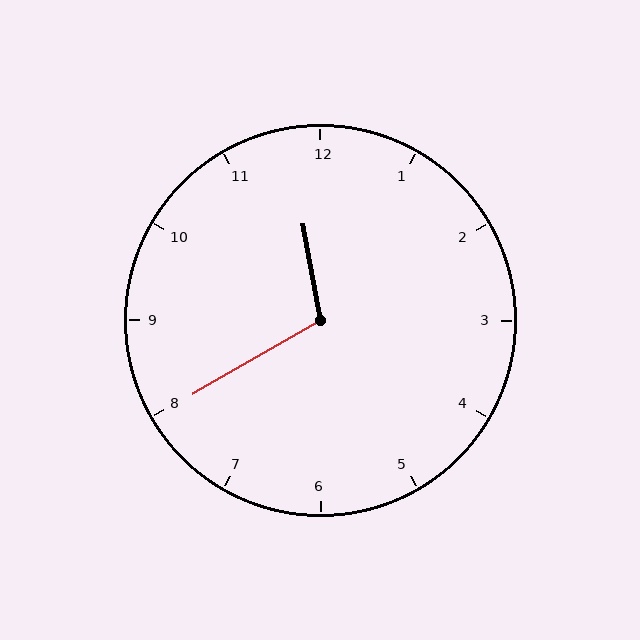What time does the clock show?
11:40.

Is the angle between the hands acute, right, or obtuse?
It is obtuse.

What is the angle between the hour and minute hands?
Approximately 110 degrees.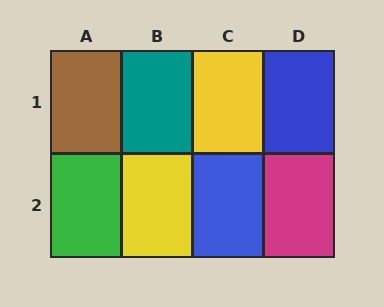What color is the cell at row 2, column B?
Yellow.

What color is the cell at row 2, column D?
Magenta.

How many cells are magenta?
1 cell is magenta.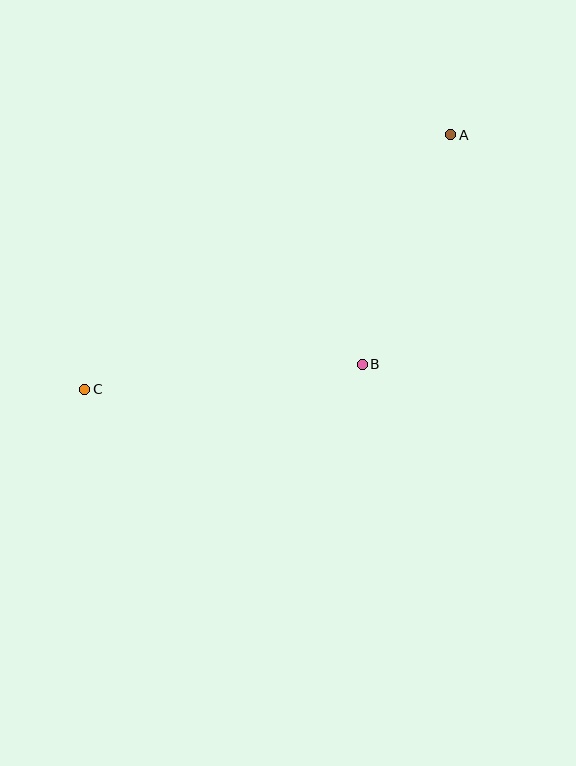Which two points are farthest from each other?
Points A and C are farthest from each other.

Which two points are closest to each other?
Points A and B are closest to each other.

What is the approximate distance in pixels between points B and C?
The distance between B and C is approximately 279 pixels.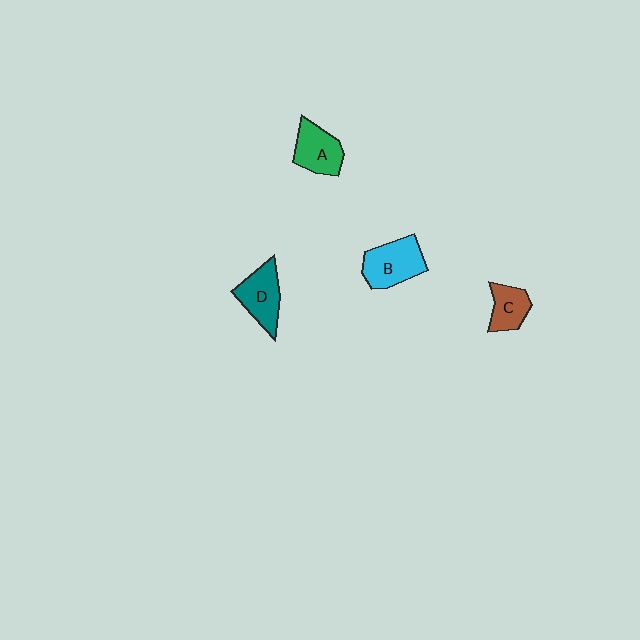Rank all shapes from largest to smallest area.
From largest to smallest: B (cyan), D (teal), A (green), C (brown).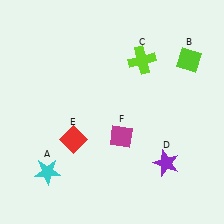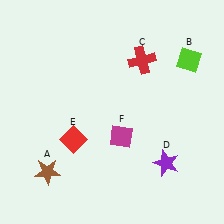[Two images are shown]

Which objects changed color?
A changed from cyan to brown. C changed from lime to red.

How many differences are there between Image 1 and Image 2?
There are 2 differences between the two images.